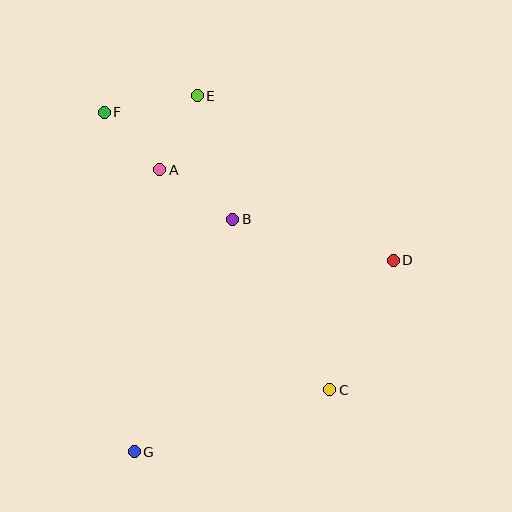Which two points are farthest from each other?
Points E and G are farthest from each other.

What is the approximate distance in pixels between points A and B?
The distance between A and B is approximately 88 pixels.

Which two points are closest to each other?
Points A and F are closest to each other.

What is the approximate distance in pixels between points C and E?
The distance between C and E is approximately 322 pixels.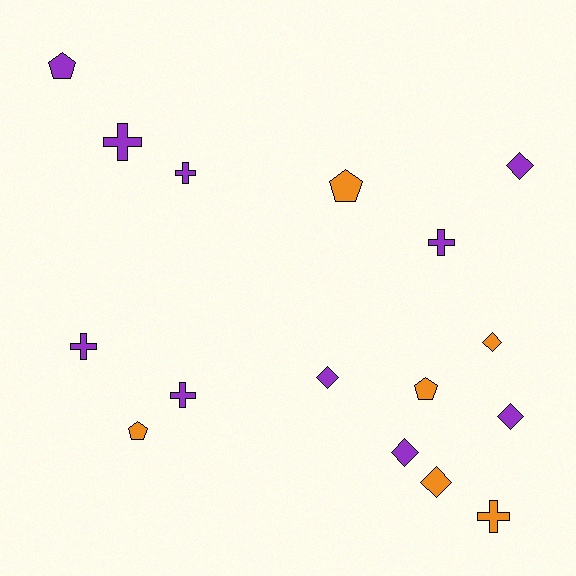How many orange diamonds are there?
There are 2 orange diamonds.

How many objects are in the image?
There are 16 objects.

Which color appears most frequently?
Purple, with 10 objects.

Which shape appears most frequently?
Cross, with 6 objects.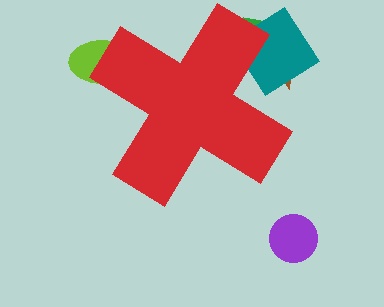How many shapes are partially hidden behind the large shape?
5 shapes are partially hidden.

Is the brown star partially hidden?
Yes, the brown star is partially hidden behind the red cross.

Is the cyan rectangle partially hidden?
Yes, the cyan rectangle is partially hidden behind the red cross.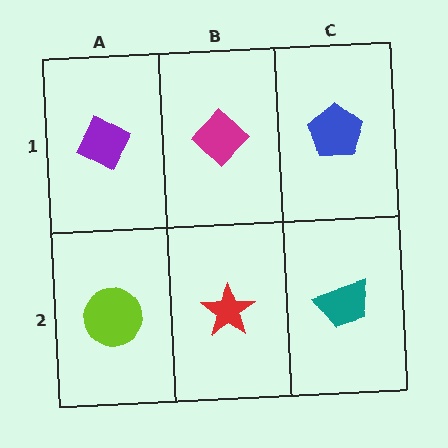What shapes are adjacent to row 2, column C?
A blue pentagon (row 1, column C), a red star (row 2, column B).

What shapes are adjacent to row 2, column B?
A magenta diamond (row 1, column B), a lime circle (row 2, column A), a teal trapezoid (row 2, column C).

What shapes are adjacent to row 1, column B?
A red star (row 2, column B), a purple diamond (row 1, column A), a blue pentagon (row 1, column C).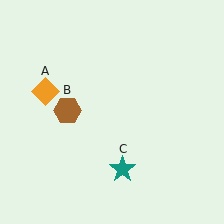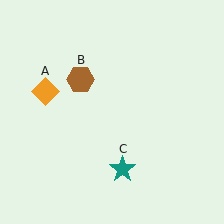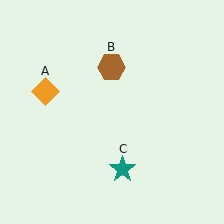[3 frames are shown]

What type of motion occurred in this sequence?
The brown hexagon (object B) rotated clockwise around the center of the scene.